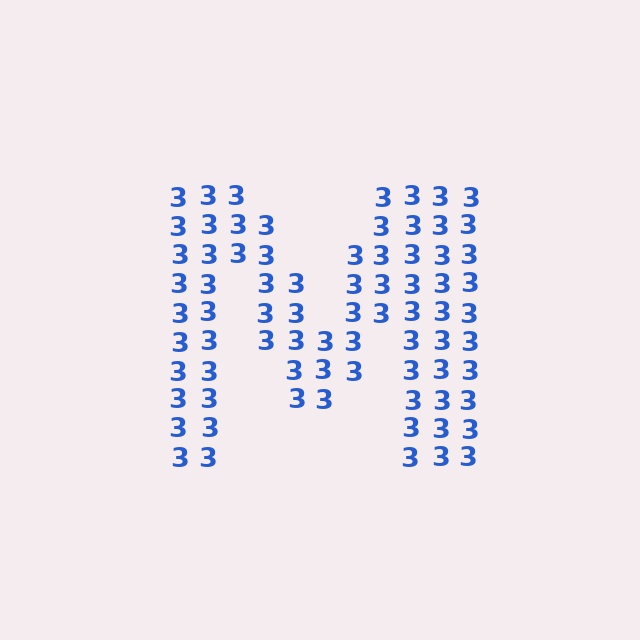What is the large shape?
The large shape is the letter M.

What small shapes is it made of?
It is made of small digit 3's.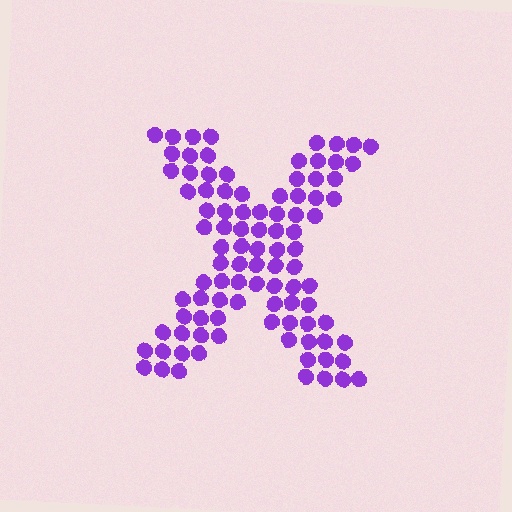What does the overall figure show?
The overall figure shows the letter X.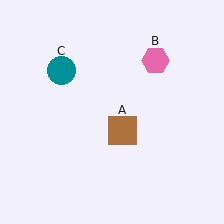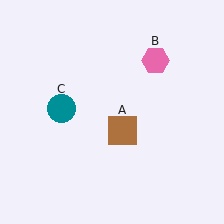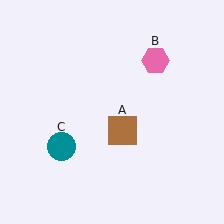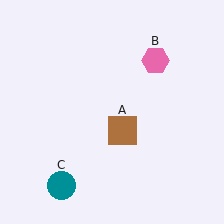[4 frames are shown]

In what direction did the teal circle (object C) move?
The teal circle (object C) moved down.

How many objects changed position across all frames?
1 object changed position: teal circle (object C).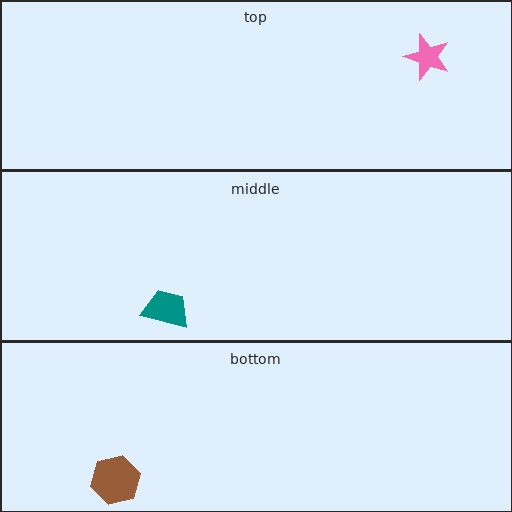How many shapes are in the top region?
1.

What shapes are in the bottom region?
The brown hexagon.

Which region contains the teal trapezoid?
The middle region.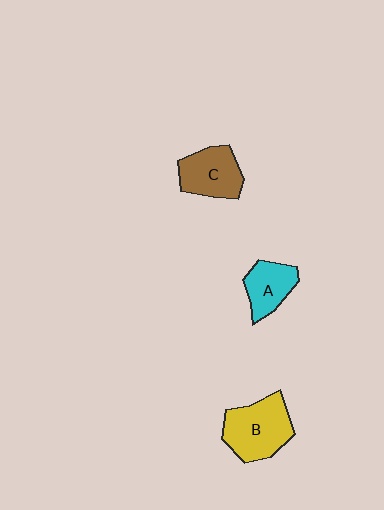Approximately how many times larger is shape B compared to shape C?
Approximately 1.3 times.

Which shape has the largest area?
Shape B (yellow).